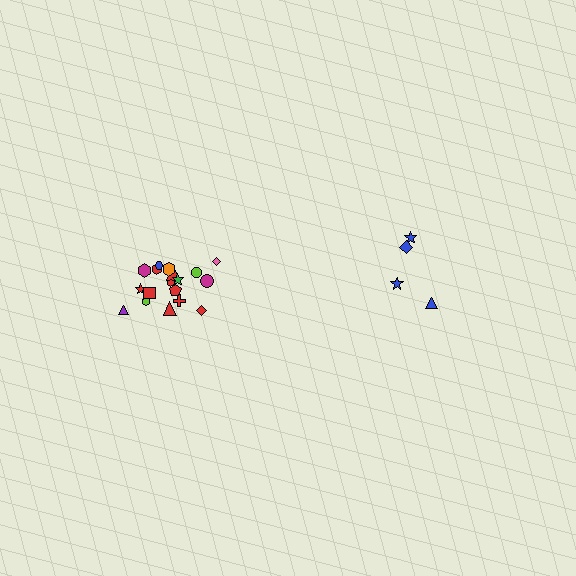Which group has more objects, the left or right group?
The left group.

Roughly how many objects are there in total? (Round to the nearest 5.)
Roughly 20 objects in total.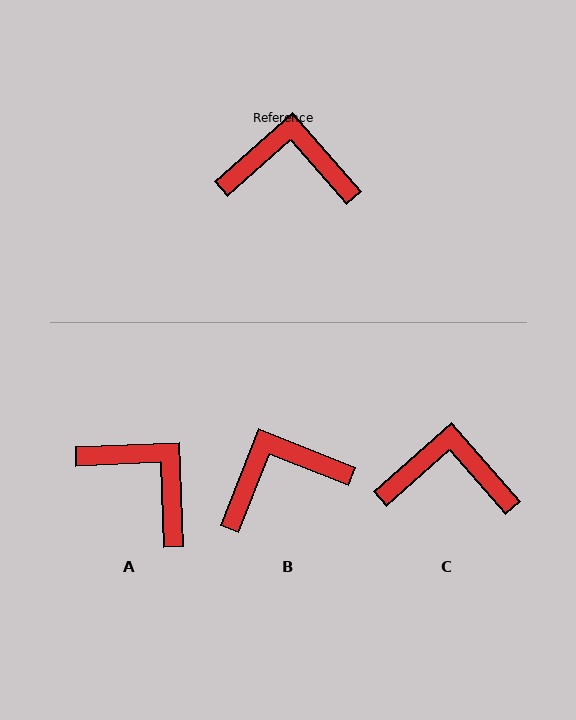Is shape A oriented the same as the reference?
No, it is off by about 39 degrees.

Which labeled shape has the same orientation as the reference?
C.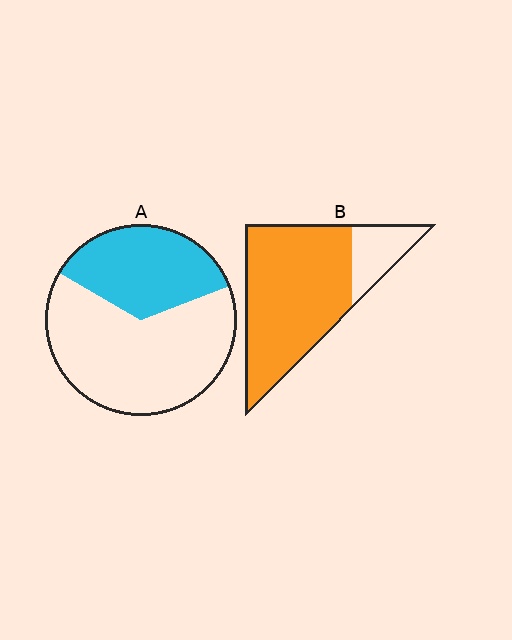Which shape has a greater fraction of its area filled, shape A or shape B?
Shape B.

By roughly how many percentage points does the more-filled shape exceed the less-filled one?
By roughly 45 percentage points (B over A).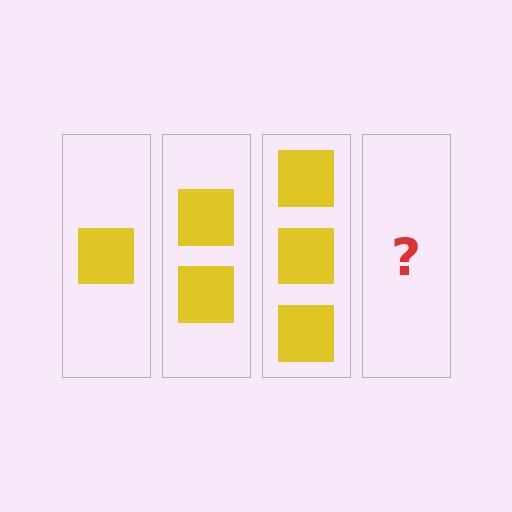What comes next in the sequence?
The next element should be 4 squares.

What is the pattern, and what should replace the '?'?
The pattern is that each step adds one more square. The '?' should be 4 squares.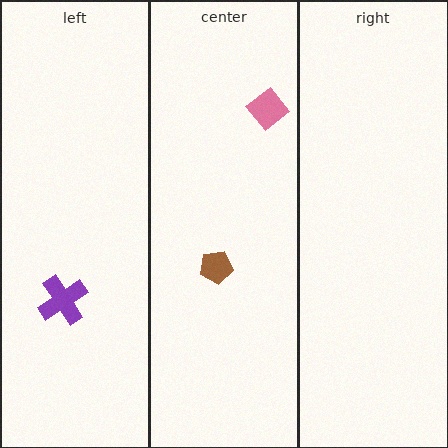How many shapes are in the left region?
1.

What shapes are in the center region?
The brown pentagon, the pink diamond.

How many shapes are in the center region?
2.